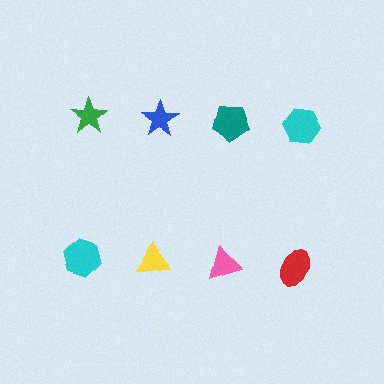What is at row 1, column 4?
A cyan hexagon.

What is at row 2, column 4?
A red ellipse.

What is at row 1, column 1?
A green star.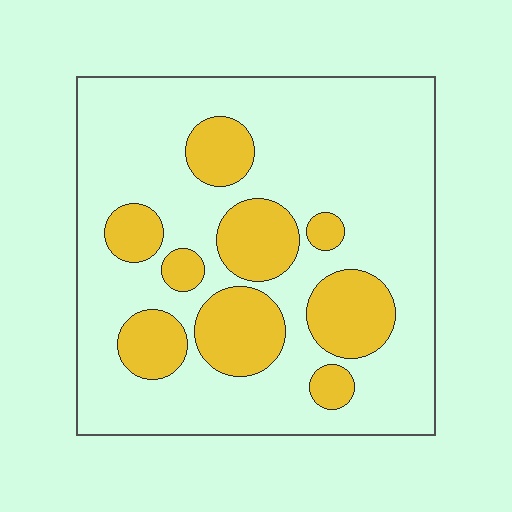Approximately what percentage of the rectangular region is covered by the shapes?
Approximately 25%.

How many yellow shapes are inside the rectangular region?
9.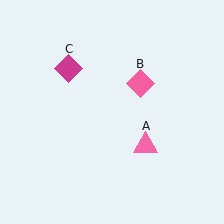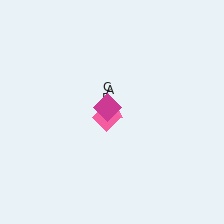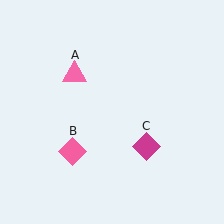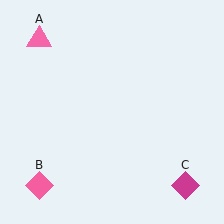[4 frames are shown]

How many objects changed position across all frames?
3 objects changed position: pink triangle (object A), pink diamond (object B), magenta diamond (object C).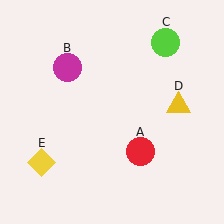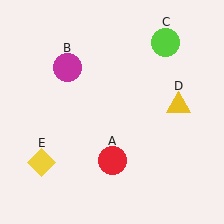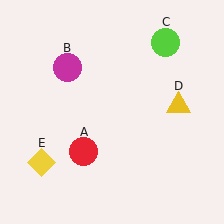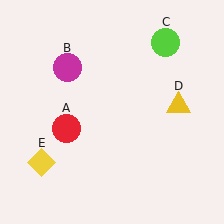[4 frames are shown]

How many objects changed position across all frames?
1 object changed position: red circle (object A).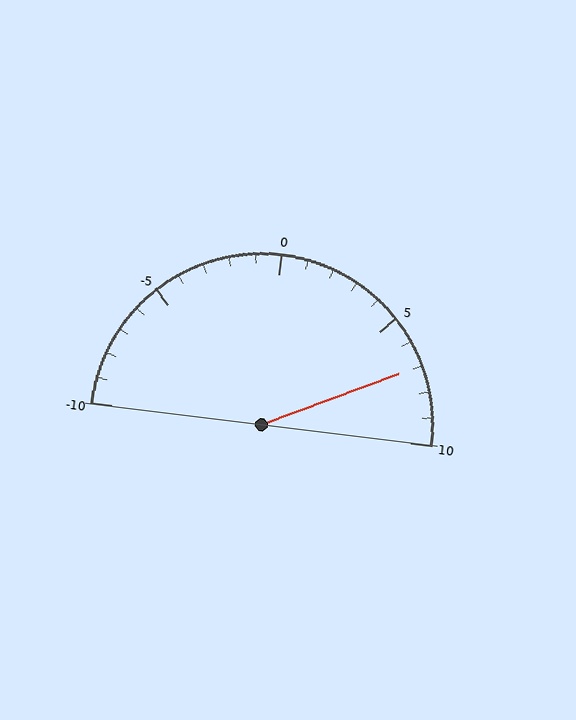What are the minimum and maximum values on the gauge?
The gauge ranges from -10 to 10.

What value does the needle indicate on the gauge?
The needle indicates approximately 7.